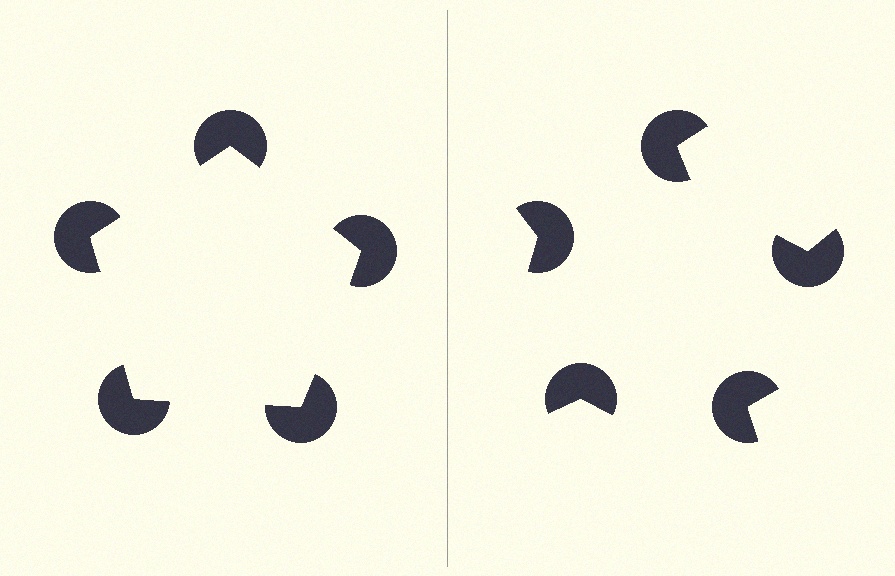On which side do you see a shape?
An illusory pentagon appears on the left side. On the right side the wedge cuts are rotated, so no coherent shape forms.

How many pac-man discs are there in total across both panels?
10 — 5 on each side.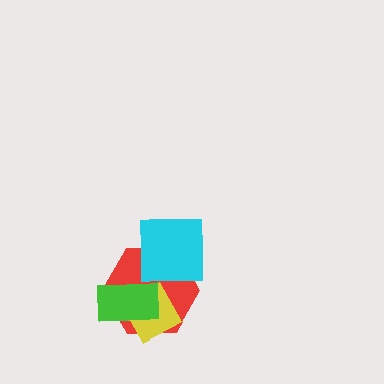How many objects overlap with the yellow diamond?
2 objects overlap with the yellow diamond.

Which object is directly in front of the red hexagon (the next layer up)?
The yellow diamond is directly in front of the red hexagon.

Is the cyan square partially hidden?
No, no other shape covers it.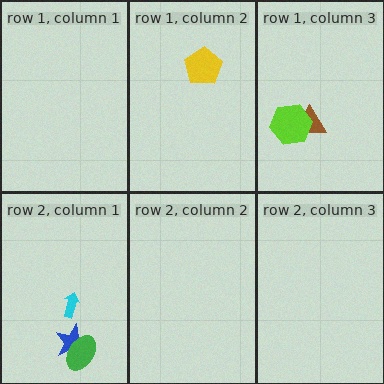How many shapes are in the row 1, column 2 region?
1.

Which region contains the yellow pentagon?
The row 1, column 2 region.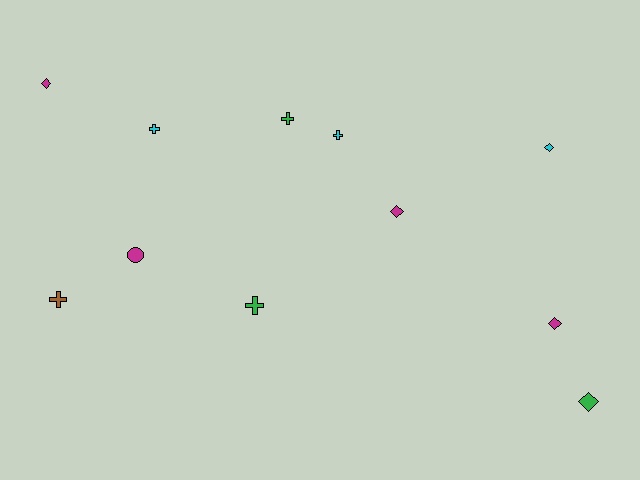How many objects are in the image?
There are 11 objects.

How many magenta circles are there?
There is 1 magenta circle.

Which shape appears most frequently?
Diamond, with 5 objects.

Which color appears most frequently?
Magenta, with 4 objects.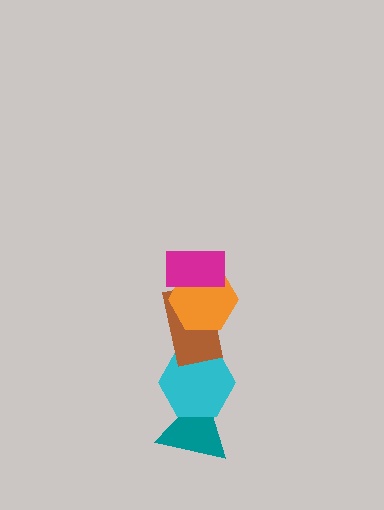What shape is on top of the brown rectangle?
The orange hexagon is on top of the brown rectangle.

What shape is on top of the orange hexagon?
The magenta rectangle is on top of the orange hexagon.